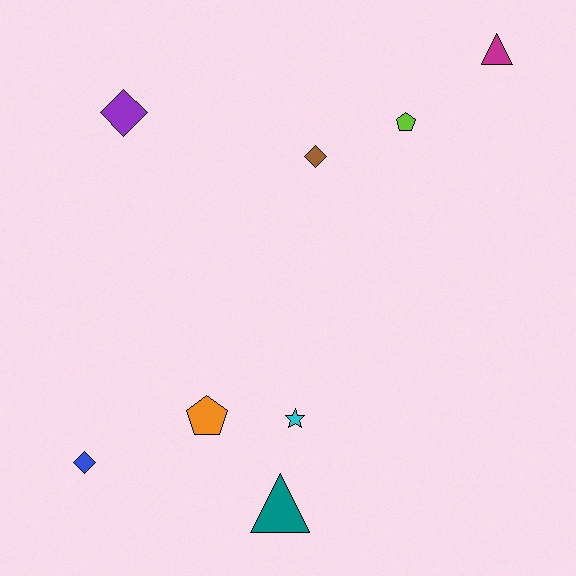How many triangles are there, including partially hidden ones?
There are 2 triangles.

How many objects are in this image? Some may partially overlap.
There are 8 objects.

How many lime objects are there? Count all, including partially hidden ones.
There is 1 lime object.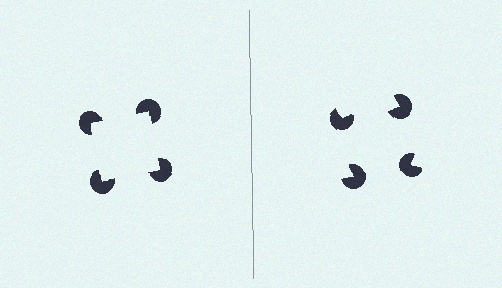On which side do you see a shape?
An illusory square appears on the left side. On the right side the wedge cuts are rotated, so no coherent shape forms.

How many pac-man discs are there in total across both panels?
8 — 4 on each side.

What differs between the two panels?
The pac-man discs are positioned identically on both sides; only the wedge orientations differ. On the left they align to a square; on the right they are misaligned.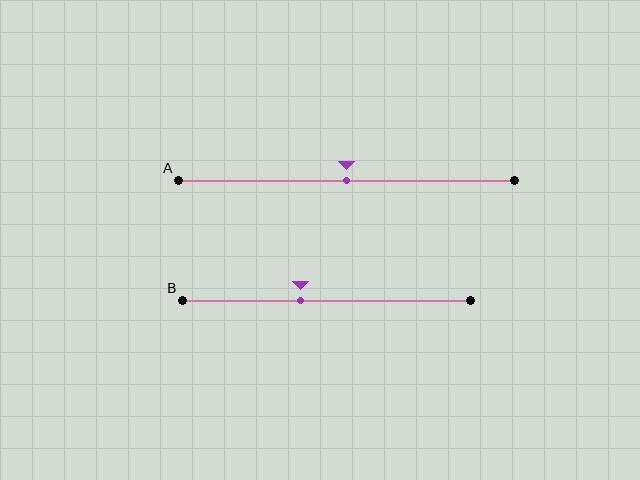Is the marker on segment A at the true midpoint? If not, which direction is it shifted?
Yes, the marker on segment A is at the true midpoint.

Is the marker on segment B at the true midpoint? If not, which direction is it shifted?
No, the marker on segment B is shifted to the left by about 9% of the segment length.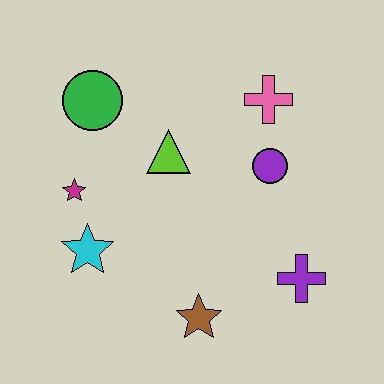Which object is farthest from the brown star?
The green circle is farthest from the brown star.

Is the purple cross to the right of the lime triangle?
Yes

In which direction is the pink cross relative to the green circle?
The pink cross is to the right of the green circle.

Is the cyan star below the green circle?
Yes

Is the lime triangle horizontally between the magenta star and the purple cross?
Yes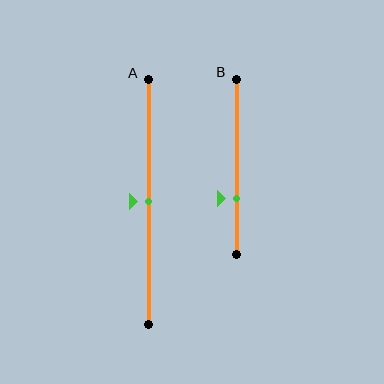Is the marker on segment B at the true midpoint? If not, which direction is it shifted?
No, the marker on segment B is shifted downward by about 18% of the segment length.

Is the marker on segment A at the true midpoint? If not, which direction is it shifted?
Yes, the marker on segment A is at the true midpoint.